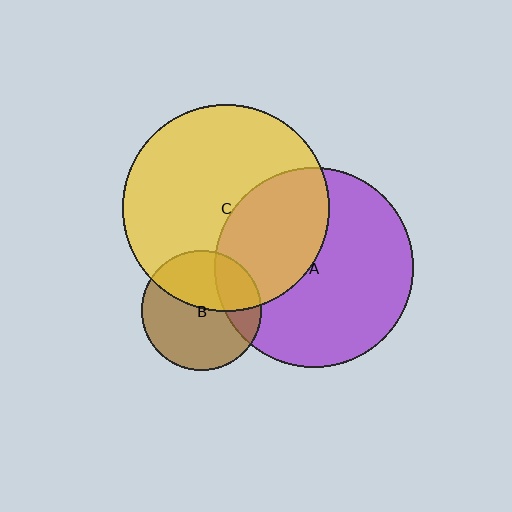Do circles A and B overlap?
Yes.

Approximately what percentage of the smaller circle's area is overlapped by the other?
Approximately 25%.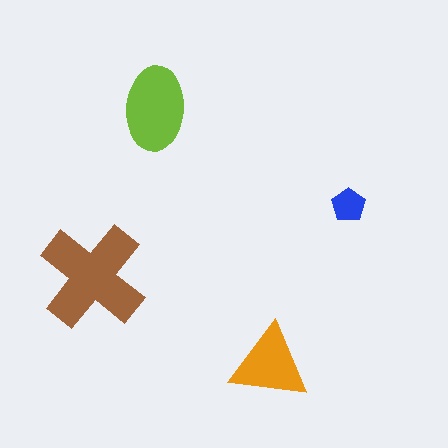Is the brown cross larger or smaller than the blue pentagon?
Larger.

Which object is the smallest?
The blue pentagon.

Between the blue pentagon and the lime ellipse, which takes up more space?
The lime ellipse.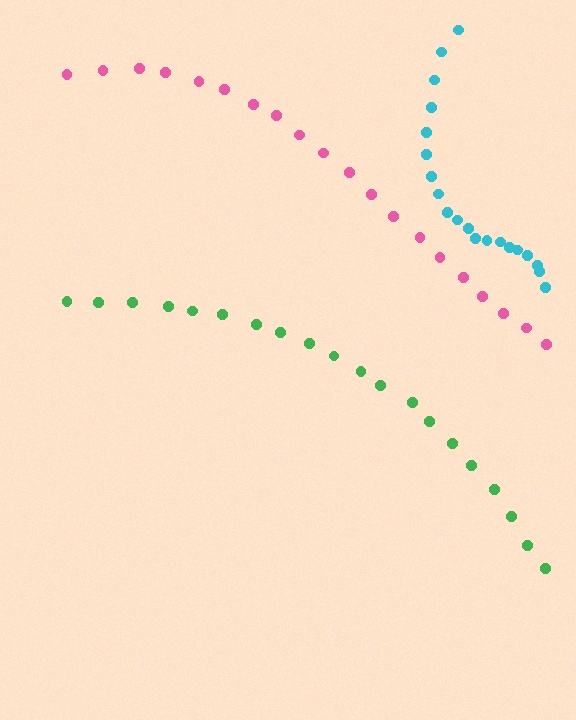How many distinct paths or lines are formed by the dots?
There are 3 distinct paths.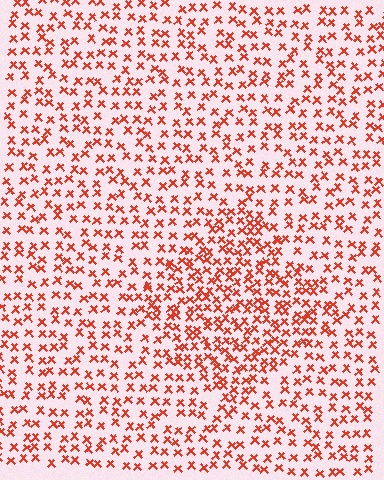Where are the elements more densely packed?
The elements are more densely packed inside the diamond boundary.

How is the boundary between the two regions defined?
The boundary is defined by a change in element density (approximately 1.7x ratio). All elements are the same color, size, and shape.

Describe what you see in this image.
The image contains small red elements arranged at two different densities. A diamond-shaped region is visible where the elements are more densely packed than the surrounding area.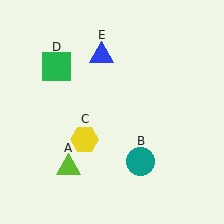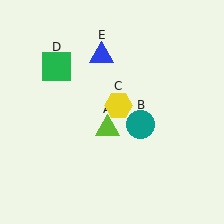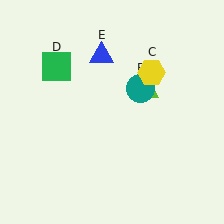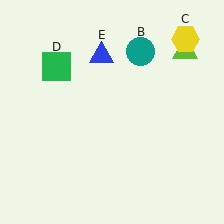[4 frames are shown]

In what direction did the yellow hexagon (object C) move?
The yellow hexagon (object C) moved up and to the right.